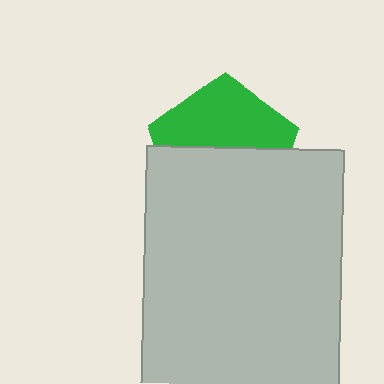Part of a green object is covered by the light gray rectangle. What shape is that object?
It is a pentagon.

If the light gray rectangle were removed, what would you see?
You would see the complete green pentagon.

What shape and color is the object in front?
The object in front is a light gray rectangle.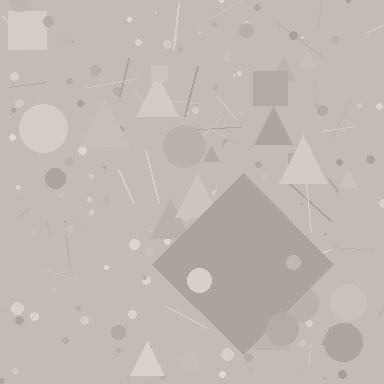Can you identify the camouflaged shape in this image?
The camouflaged shape is a diamond.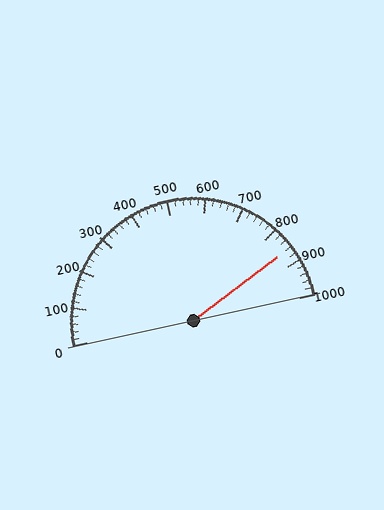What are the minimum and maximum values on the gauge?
The gauge ranges from 0 to 1000.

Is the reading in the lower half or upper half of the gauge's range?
The reading is in the upper half of the range (0 to 1000).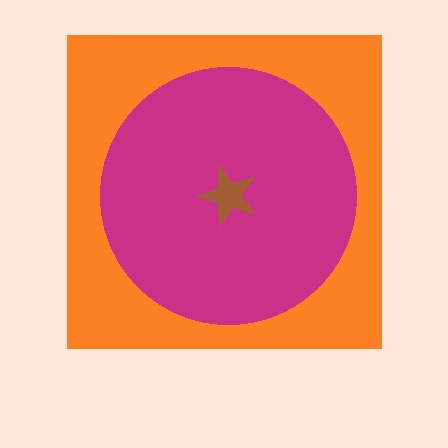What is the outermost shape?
The orange square.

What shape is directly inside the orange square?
The magenta circle.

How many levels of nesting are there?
3.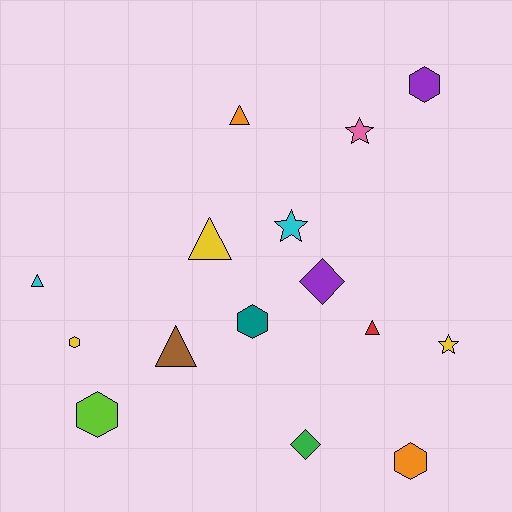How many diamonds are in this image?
There are 2 diamonds.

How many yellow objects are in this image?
There are 3 yellow objects.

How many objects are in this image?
There are 15 objects.